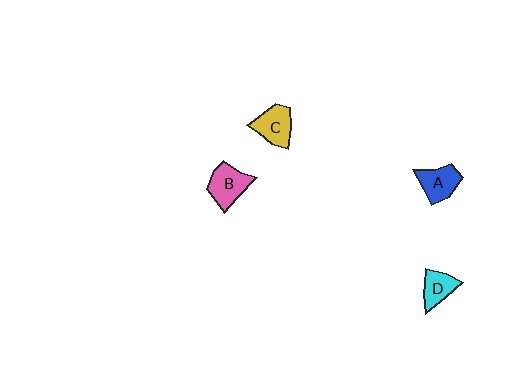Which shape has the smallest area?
Shape D (cyan).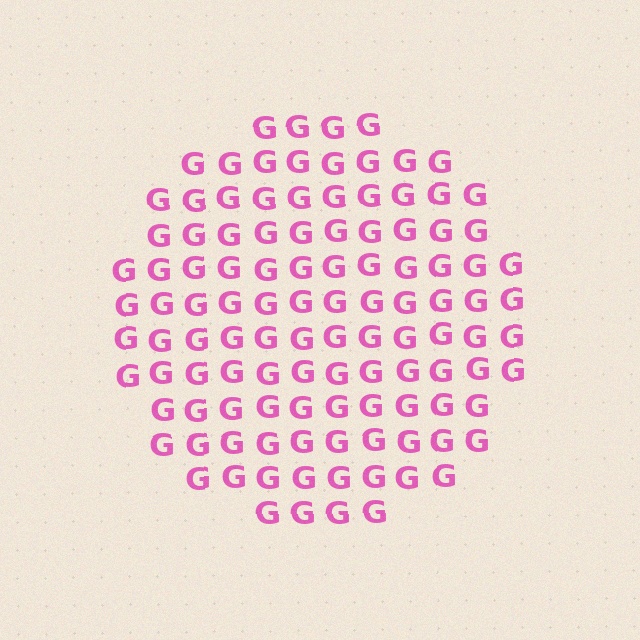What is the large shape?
The large shape is a circle.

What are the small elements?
The small elements are letter G's.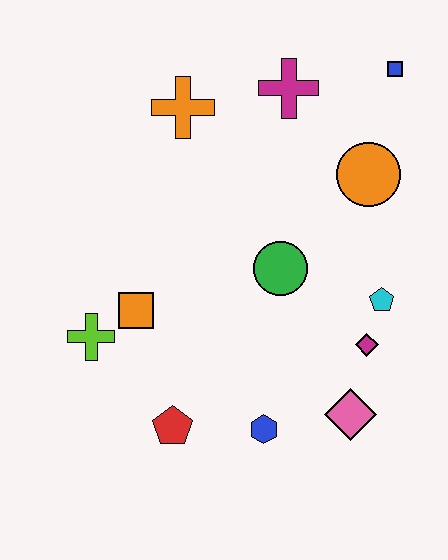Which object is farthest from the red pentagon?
The blue square is farthest from the red pentagon.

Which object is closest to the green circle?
The cyan pentagon is closest to the green circle.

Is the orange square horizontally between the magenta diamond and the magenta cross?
No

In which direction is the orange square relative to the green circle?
The orange square is to the left of the green circle.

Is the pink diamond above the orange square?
No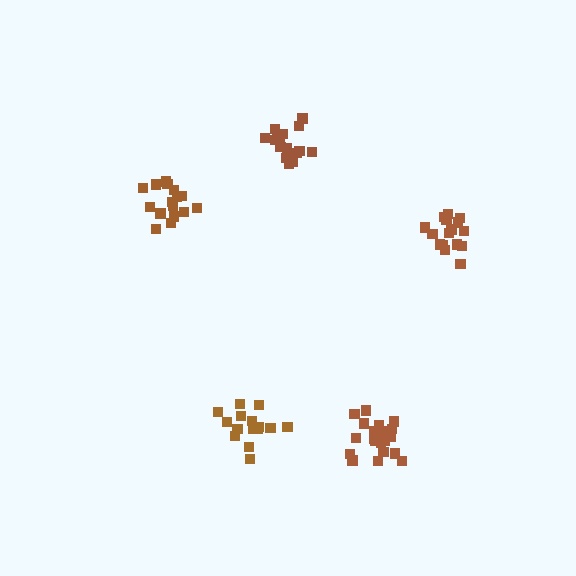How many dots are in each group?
Group 1: 17 dots, Group 2: 16 dots, Group 3: 16 dots, Group 4: 21 dots, Group 5: 15 dots (85 total).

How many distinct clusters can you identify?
There are 5 distinct clusters.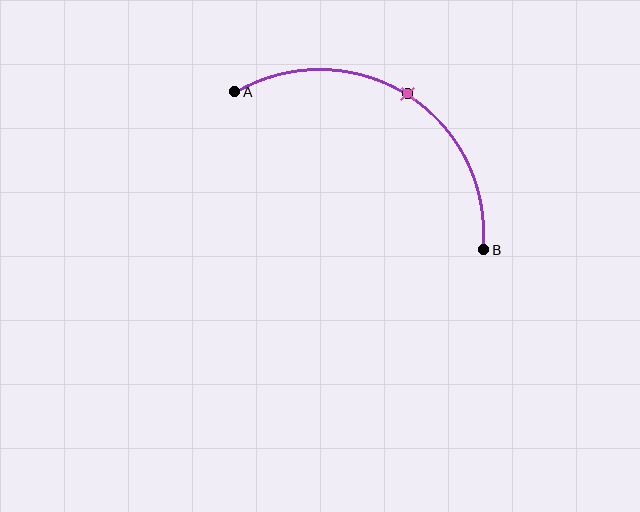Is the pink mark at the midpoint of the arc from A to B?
Yes. The pink mark lies on the arc at equal arc-length from both A and B — it is the arc midpoint.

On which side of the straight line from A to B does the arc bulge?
The arc bulges above the straight line connecting A and B.